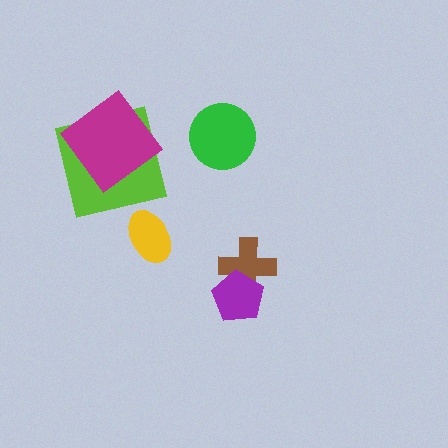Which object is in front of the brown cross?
The purple pentagon is in front of the brown cross.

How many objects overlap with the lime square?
1 object overlaps with the lime square.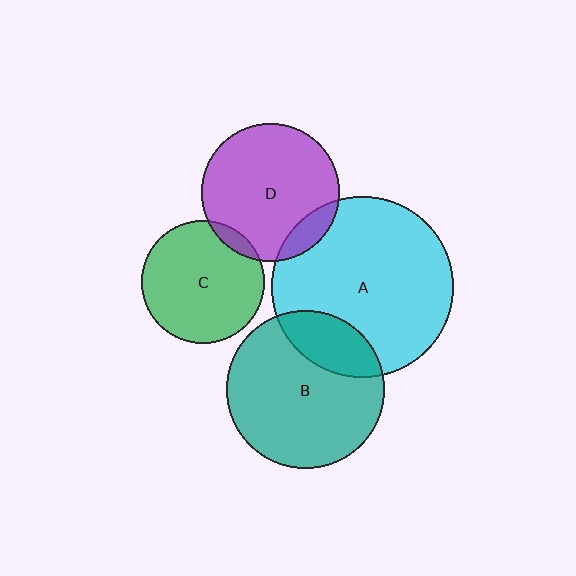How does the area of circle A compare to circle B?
Approximately 1.3 times.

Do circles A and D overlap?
Yes.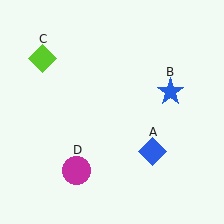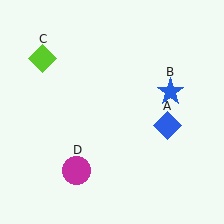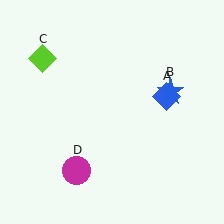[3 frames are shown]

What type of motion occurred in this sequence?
The blue diamond (object A) rotated counterclockwise around the center of the scene.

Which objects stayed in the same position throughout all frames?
Blue star (object B) and lime diamond (object C) and magenta circle (object D) remained stationary.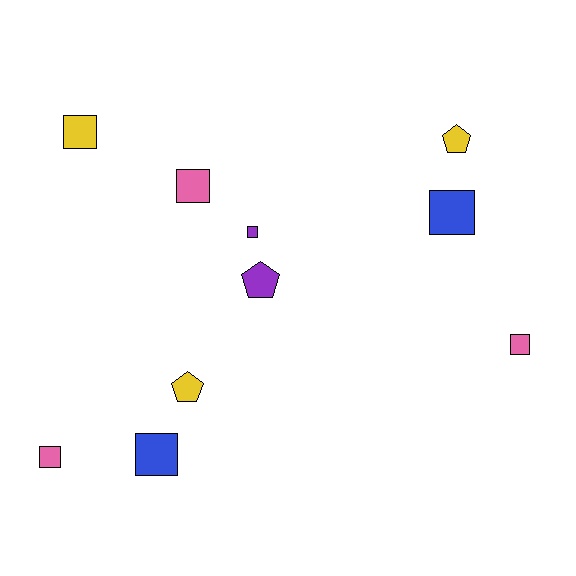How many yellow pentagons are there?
There are 2 yellow pentagons.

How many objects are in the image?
There are 10 objects.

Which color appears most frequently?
Pink, with 3 objects.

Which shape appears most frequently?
Square, with 7 objects.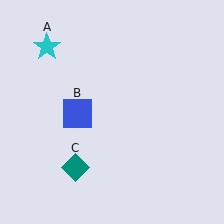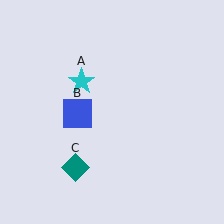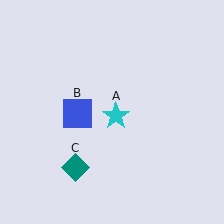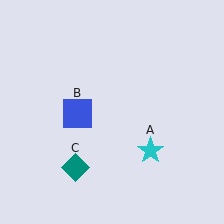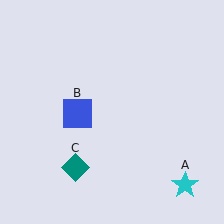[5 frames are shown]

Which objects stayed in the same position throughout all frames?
Blue square (object B) and teal diamond (object C) remained stationary.